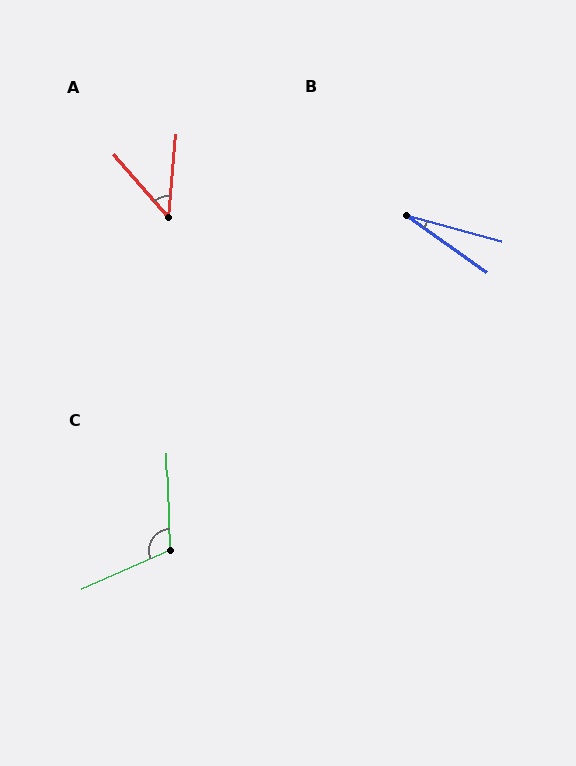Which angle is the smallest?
B, at approximately 20 degrees.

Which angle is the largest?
C, at approximately 113 degrees.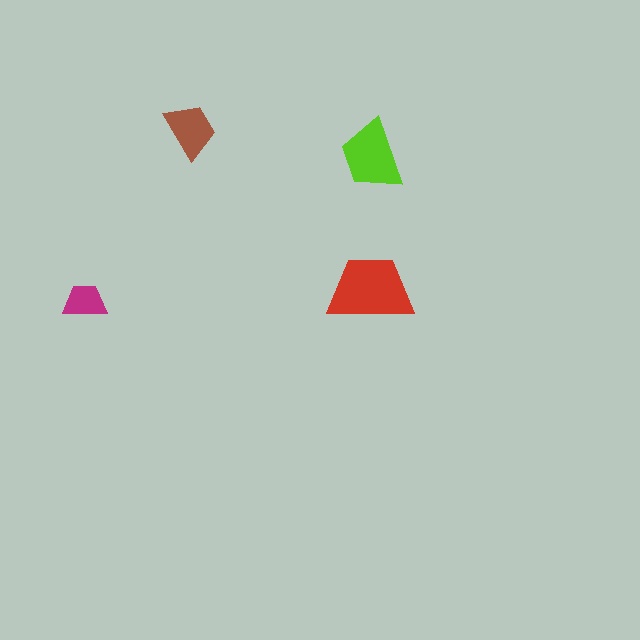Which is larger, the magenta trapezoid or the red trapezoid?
The red one.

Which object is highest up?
The brown trapezoid is topmost.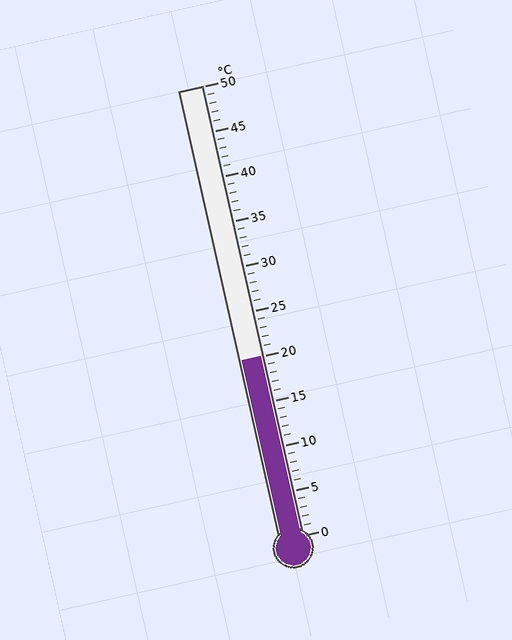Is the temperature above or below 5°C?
The temperature is above 5°C.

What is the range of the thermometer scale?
The thermometer scale ranges from 0°C to 50°C.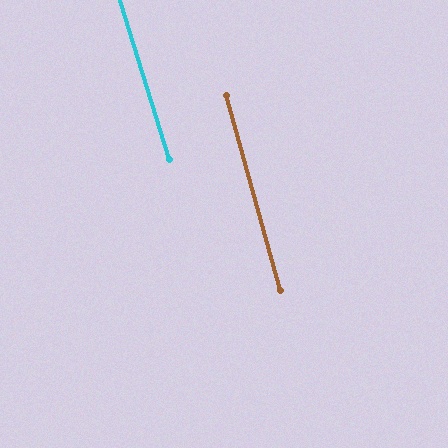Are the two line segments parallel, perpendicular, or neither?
Parallel — their directions differ by only 1.5°.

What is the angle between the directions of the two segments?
Approximately 2 degrees.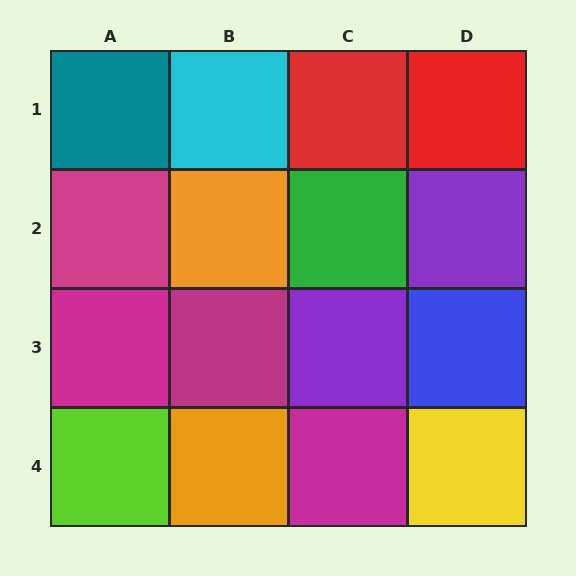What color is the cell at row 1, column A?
Teal.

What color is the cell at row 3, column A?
Magenta.